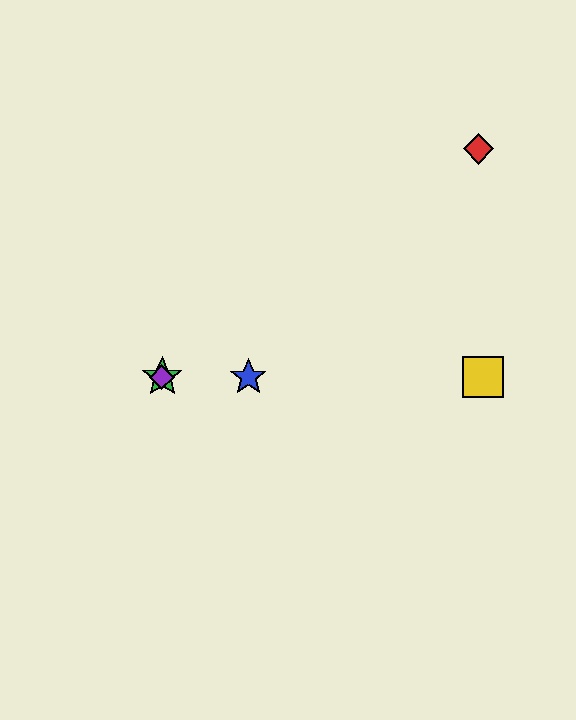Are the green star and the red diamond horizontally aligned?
No, the green star is at y≈377 and the red diamond is at y≈149.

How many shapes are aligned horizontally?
4 shapes (the blue star, the green star, the yellow square, the purple diamond) are aligned horizontally.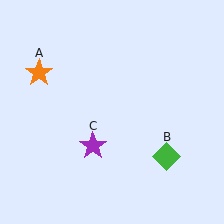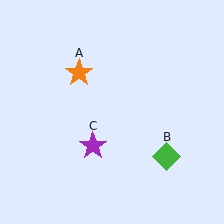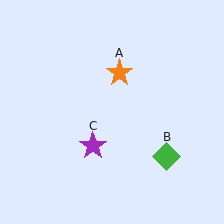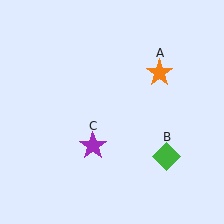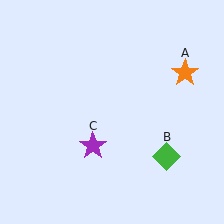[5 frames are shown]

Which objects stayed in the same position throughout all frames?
Green diamond (object B) and purple star (object C) remained stationary.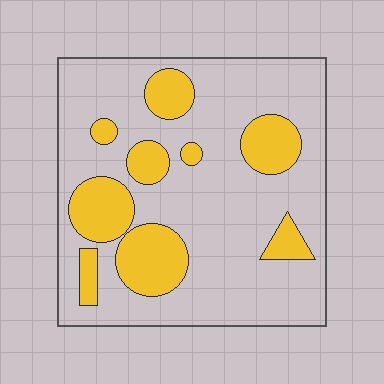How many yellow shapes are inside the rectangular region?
9.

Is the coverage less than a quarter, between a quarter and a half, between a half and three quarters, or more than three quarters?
Less than a quarter.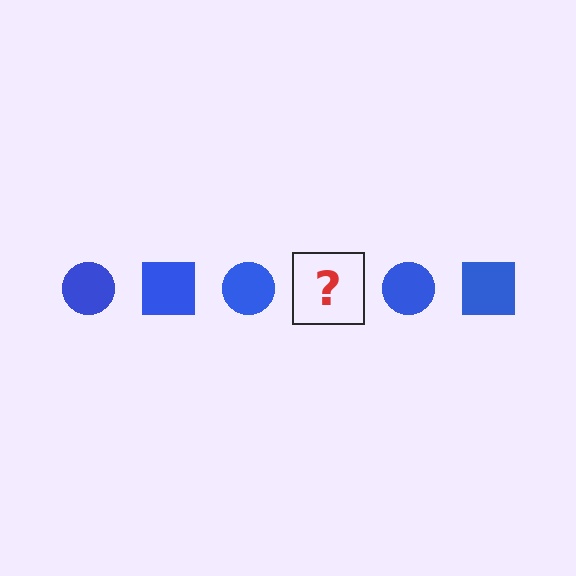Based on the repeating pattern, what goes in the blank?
The blank should be a blue square.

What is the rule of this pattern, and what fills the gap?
The rule is that the pattern cycles through circle, square shapes in blue. The gap should be filled with a blue square.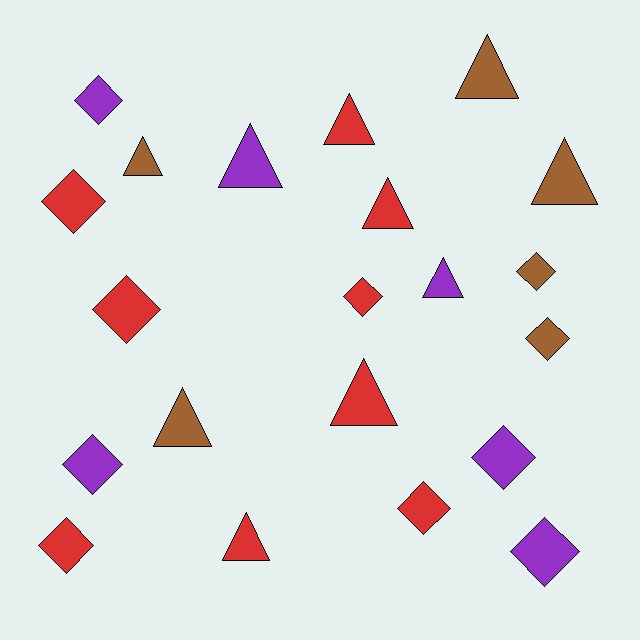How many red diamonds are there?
There are 5 red diamonds.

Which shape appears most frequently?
Diamond, with 11 objects.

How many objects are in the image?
There are 21 objects.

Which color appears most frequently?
Red, with 9 objects.